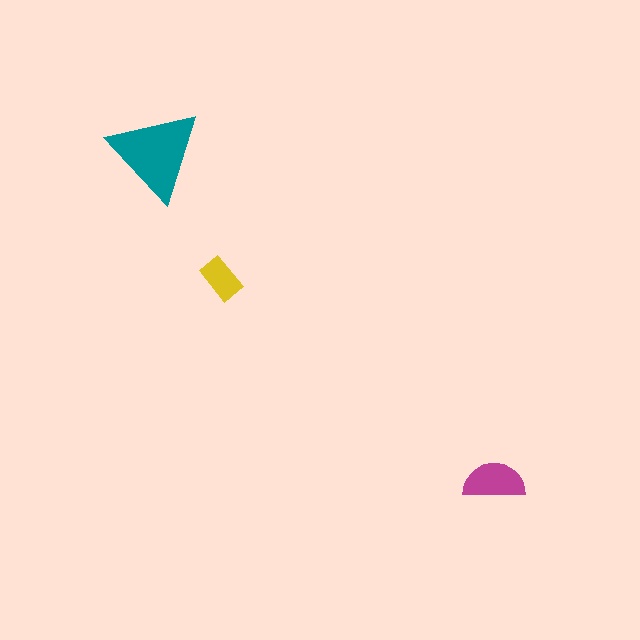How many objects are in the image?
There are 3 objects in the image.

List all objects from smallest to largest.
The yellow rectangle, the magenta semicircle, the teal triangle.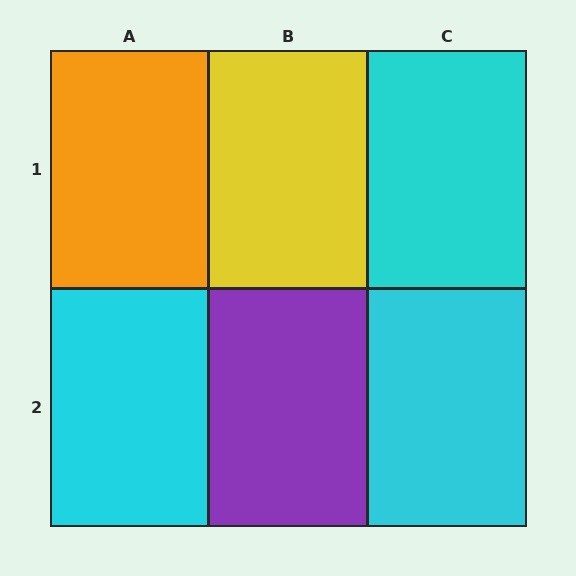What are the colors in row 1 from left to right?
Orange, yellow, cyan.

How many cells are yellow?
1 cell is yellow.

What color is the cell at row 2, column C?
Cyan.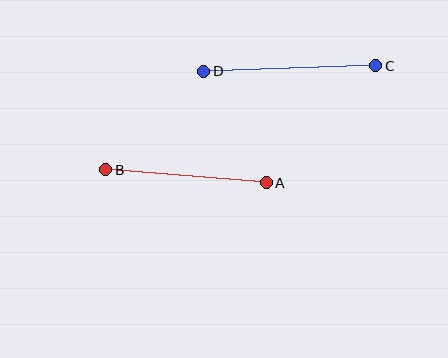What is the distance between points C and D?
The distance is approximately 172 pixels.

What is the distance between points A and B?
The distance is approximately 161 pixels.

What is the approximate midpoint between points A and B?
The midpoint is at approximately (186, 176) pixels.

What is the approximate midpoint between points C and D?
The midpoint is at approximately (290, 69) pixels.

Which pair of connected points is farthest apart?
Points C and D are farthest apart.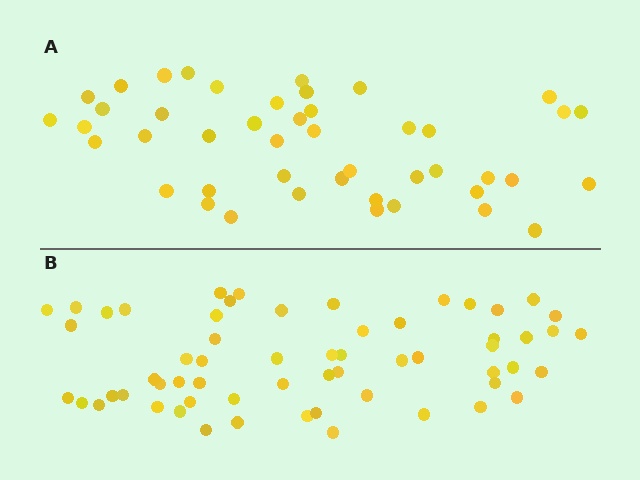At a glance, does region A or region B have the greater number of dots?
Region B (the bottom region) has more dots.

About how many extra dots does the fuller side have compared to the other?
Region B has approximately 15 more dots than region A.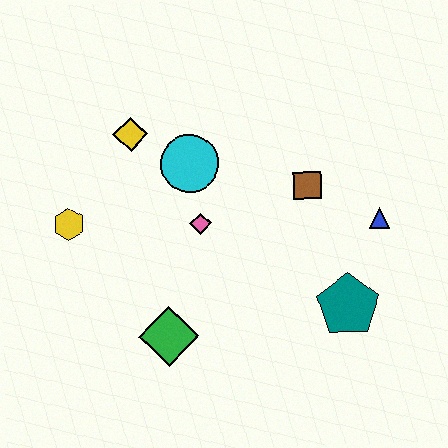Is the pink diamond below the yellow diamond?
Yes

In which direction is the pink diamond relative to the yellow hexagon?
The pink diamond is to the right of the yellow hexagon.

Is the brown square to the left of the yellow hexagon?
No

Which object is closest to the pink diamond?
The cyan circle is closest to the pink diamond.